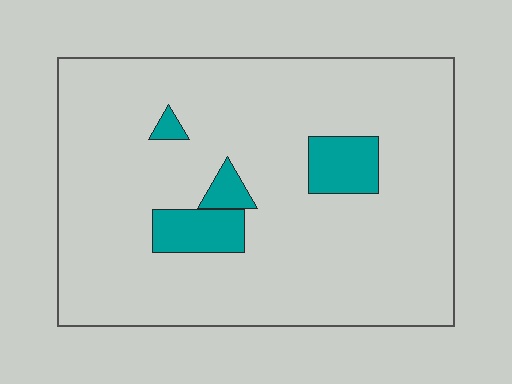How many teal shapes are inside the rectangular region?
4.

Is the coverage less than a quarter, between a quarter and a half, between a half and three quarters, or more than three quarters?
Less than a quarter.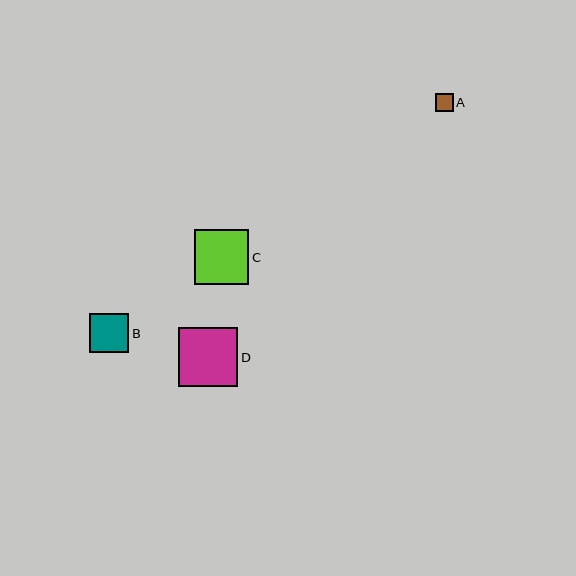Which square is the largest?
Square D is the largest with a size of approximately 59 pixels.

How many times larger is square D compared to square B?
Square D is approximately 1.5 times the size of square B.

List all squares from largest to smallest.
From largest to smallest: D, C, B, A.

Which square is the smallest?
Square A is the smallest with a size of approximately 18 pixels.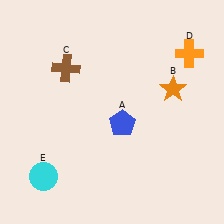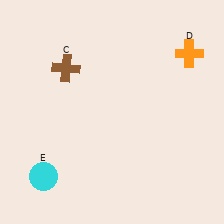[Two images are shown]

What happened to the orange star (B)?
The orange star (B) was removed in Image 2. It was in the top-right area of Image 1.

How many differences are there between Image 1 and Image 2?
There are 2 differences between the two images.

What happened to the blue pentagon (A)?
The blue pentagon (A) was removed in Image 2. It was in the bottom-right area of Image 1.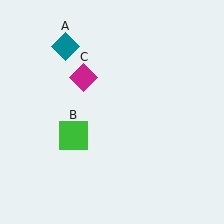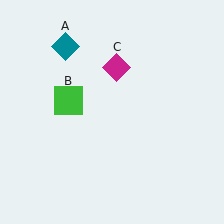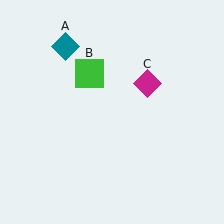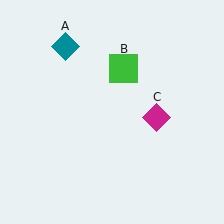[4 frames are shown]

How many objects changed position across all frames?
2 objects changed position: green square (object B), magenta diamond (object C).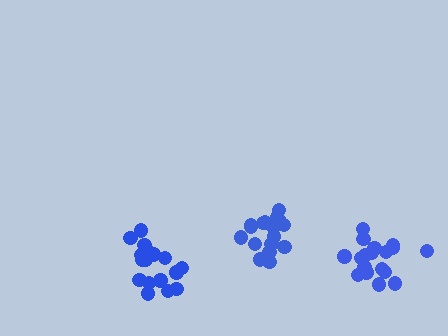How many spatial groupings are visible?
There are 3 spatial groupings.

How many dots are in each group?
Group 1: 17 dots, Group 2: 17 dots, Group 3: 18 dots (52 total).